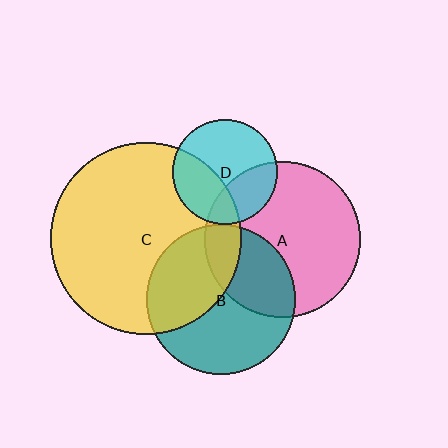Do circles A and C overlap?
Yes.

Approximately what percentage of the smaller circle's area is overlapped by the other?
Approximately 15%.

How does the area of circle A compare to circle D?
Approximately 2.2 times.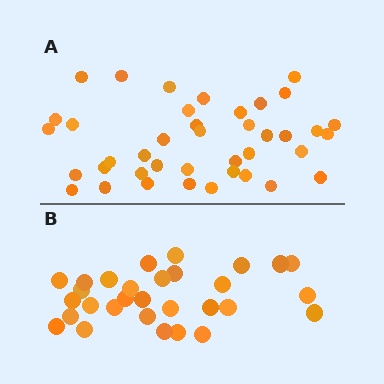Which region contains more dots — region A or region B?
Region A (the top region) has more dots.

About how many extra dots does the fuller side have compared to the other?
Region A has roughly 10 or so more dots than region B.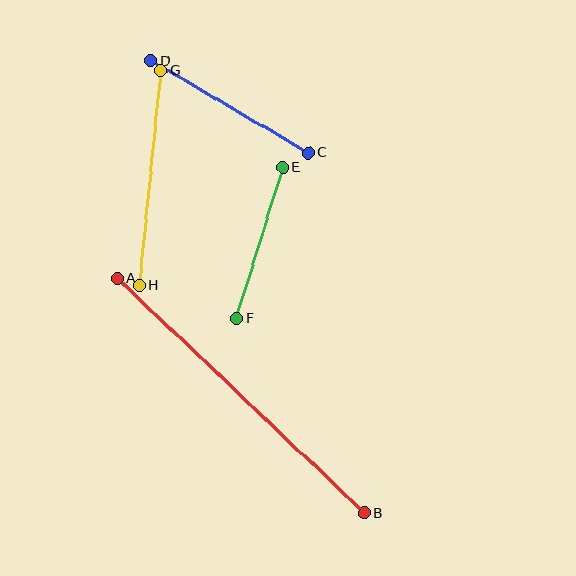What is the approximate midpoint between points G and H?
The midpoint is at approximately (150, 178) pixels.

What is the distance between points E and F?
The distance is approximately 158 pixels.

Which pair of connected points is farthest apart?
Points A and B are farthest apart.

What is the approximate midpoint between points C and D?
The midpoint is at approximately (229, 107) pixels.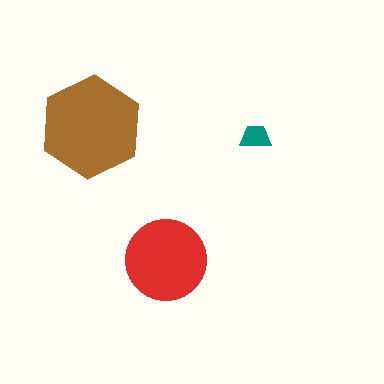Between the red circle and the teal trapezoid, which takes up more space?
The red circle.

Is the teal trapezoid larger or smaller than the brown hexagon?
Smaller.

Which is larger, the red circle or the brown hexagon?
The brown hexagon.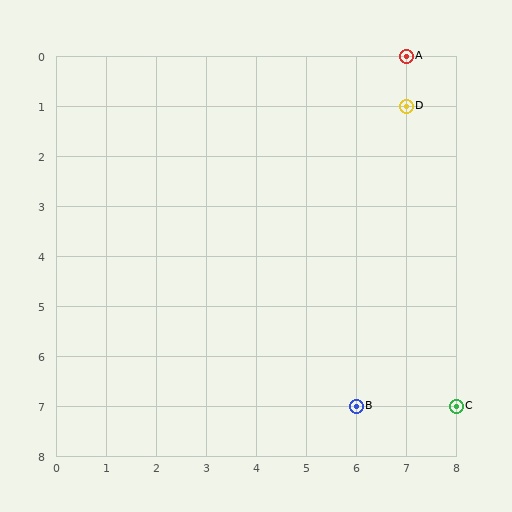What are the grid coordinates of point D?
Point D is at grid coordinates (7, 1).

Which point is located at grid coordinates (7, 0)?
Point A is at (7, 0).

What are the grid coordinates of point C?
Point C is at grid coordinates (8, 7).